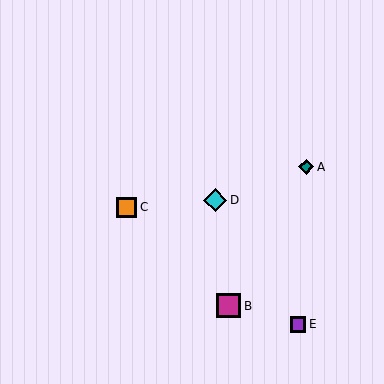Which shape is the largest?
The magenta square (labeled B) is the largest.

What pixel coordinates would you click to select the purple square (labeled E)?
Click at (298, 324) to select the purple square E.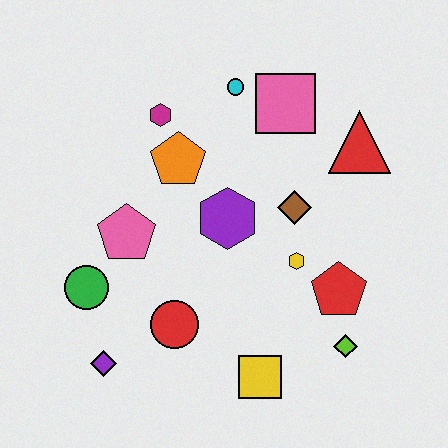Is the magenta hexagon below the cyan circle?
Yes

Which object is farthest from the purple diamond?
The red triangle is farthest from the purple diamond.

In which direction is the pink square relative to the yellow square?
The pink square is above the yellow square.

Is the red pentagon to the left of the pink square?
No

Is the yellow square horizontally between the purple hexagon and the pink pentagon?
No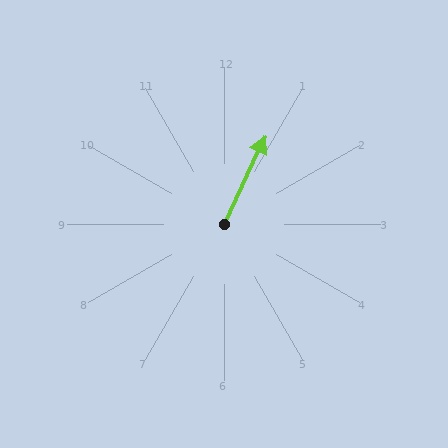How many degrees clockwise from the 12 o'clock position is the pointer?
Approximately 25 degrees.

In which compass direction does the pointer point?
Northeast.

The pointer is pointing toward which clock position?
Roughly 1 o'clock.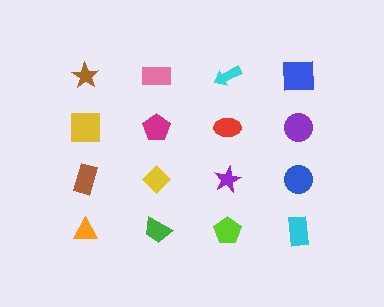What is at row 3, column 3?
A purple star.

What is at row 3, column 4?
A blue circle.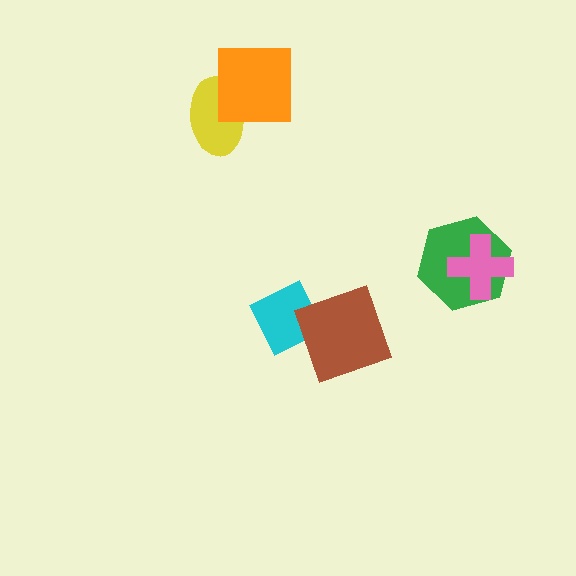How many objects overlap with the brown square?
1 object overlaps with the brown square.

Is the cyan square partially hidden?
Yes, it is partially covered by another shape.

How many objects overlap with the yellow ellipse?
1 object overlaps with the yellow ellipse.